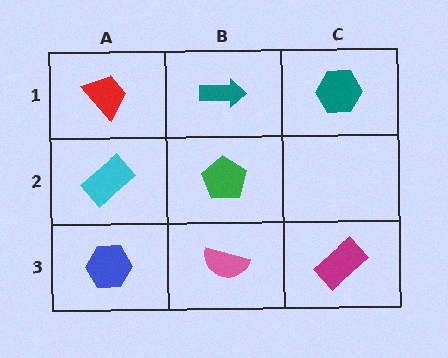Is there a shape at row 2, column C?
No, that cell is empty.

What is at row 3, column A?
A blue hexagon.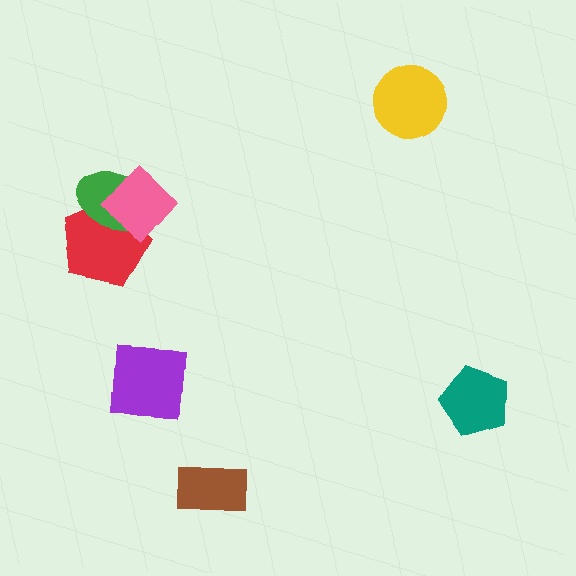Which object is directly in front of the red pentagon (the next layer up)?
The green ellipse is directly in front of the red pentagon.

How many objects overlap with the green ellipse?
2 objects overlap with the green ellipse.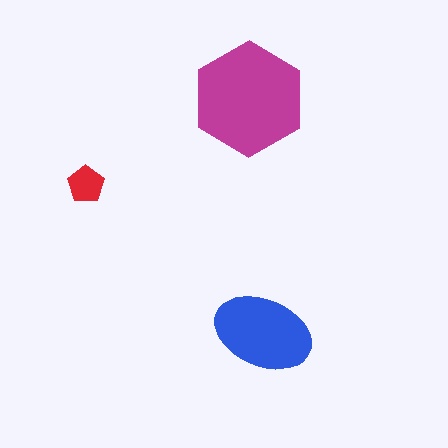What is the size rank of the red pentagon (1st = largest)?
3rd.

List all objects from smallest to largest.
The red pentagon, the blue ellipse, the magenta hexagon.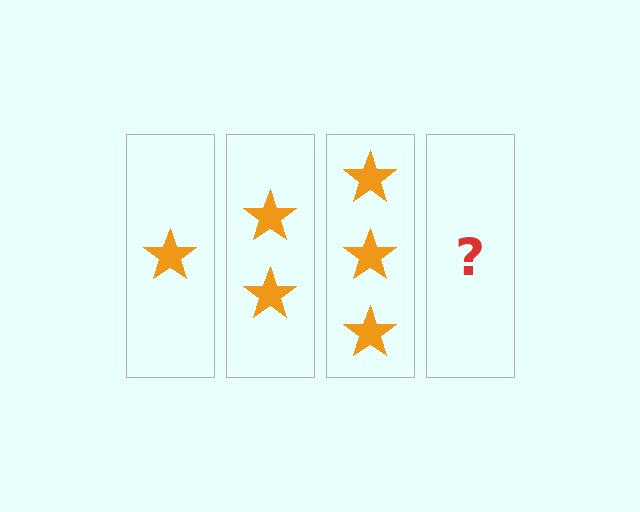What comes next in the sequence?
The next element should be 4 stars.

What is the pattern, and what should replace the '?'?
The pattern is that each step adds one more star. The '?' should be 4 stars.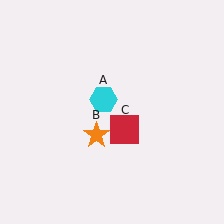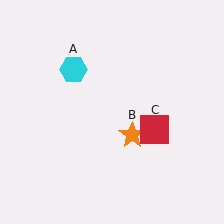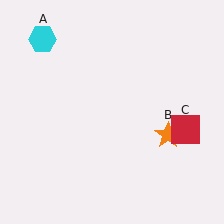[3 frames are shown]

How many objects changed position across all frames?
3 objects changed position: cyan hexagon (object A), orange star (object B), red square (object C).